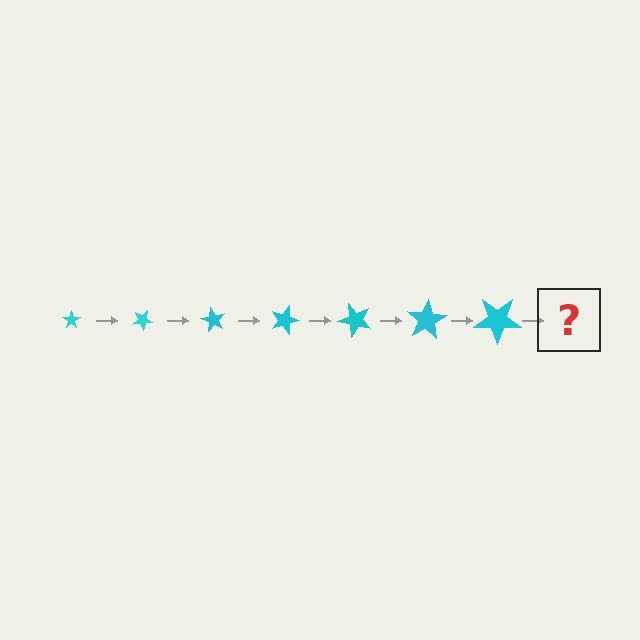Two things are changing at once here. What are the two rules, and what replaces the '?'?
The two rules are that the star grows larger each step and it rotates 30 degrees each step. The '?' should be a star, larger than the previous one and rotated 210 degrees from the start.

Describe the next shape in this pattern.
It should be a star, larger than the previous one and rotated 210 degrees from the start.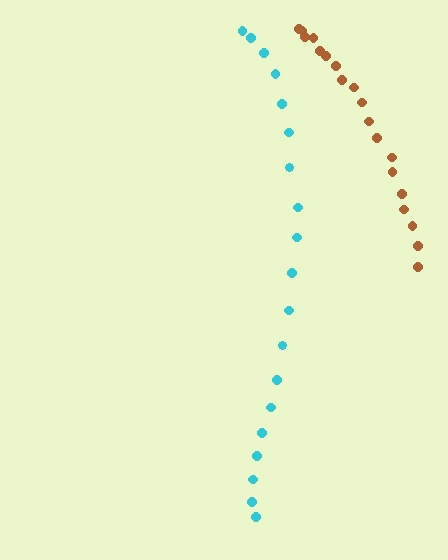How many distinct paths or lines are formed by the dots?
There are 2 distinct paths.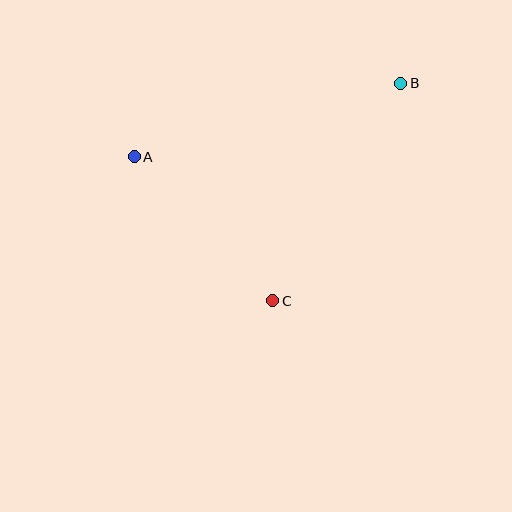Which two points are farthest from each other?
Points A and B are farthest from each other.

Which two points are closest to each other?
Points A and C are closest to each other.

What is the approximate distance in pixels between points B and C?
The distance between B and C is approximately 252 pixels.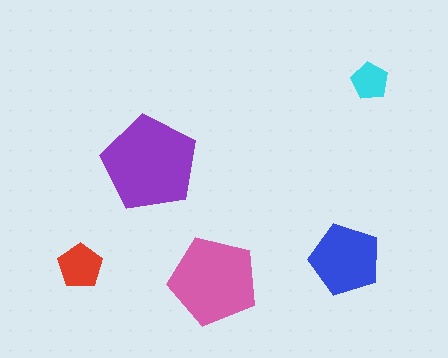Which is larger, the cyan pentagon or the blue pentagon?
The blue one.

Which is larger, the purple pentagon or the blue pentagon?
The purple one.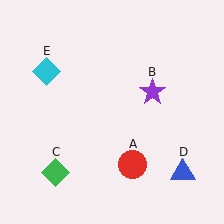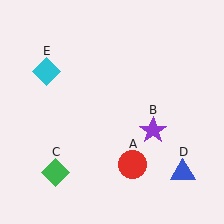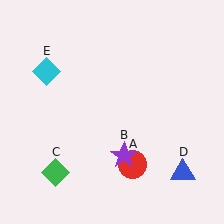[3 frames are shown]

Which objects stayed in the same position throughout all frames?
Red circle (object A) and green diamond (object C) and blue triangle (object D) and cyan diamond (object E) remained stationary.